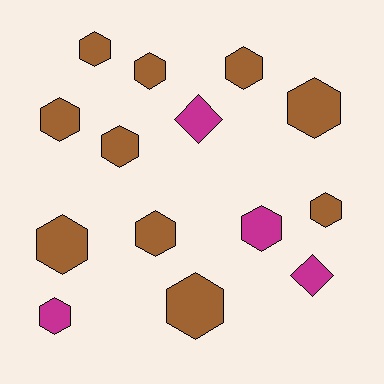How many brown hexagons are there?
There are 10 brown hexagons.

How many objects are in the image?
There are 14 objects.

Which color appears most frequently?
Brown, with 10 objects.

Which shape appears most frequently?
Hexagon, with 12 objects.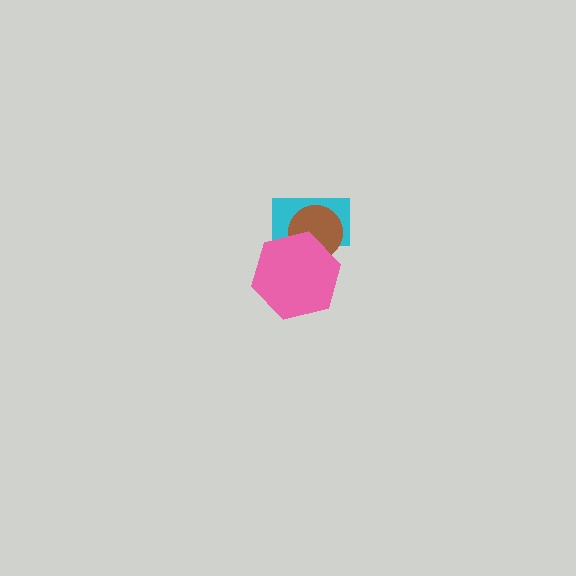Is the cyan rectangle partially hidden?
Yes, it is partially covered by another shape.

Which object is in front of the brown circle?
The pink hexagon is in front of the brown circle.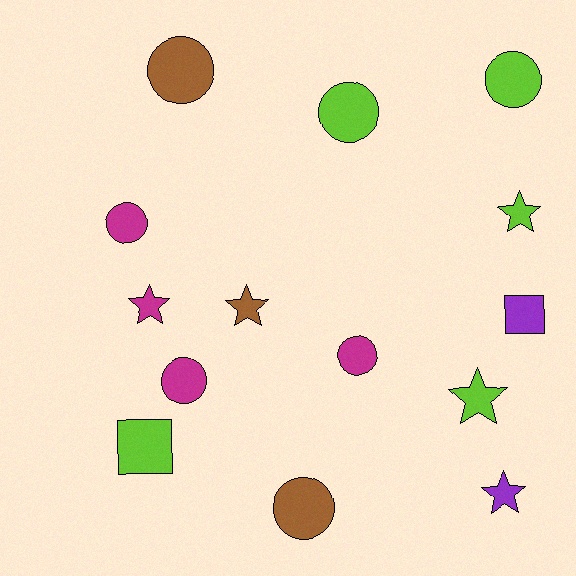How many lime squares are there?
There is 1 lime square.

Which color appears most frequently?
Lime, with 5 objects.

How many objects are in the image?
There are 14 objects.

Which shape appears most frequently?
Circle, with 7 objects.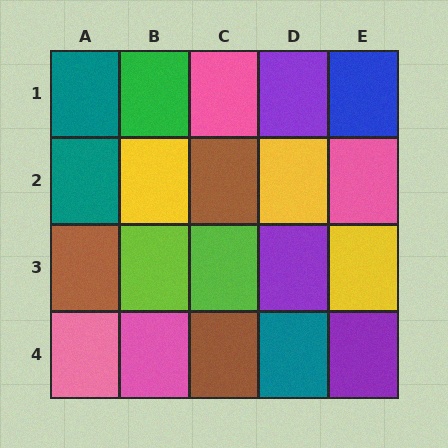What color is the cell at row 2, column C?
Brown.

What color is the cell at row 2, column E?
Pink.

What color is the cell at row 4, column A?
Pink.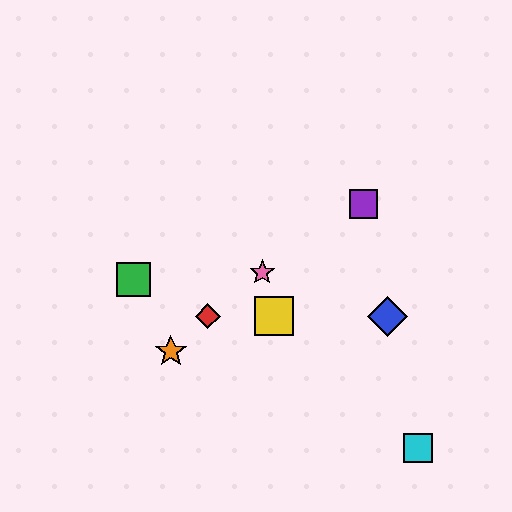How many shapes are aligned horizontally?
3 shapes (the red diamond, the blue diamond, the yellow square) are aligned horizontally.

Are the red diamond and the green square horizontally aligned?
No, the red diamond is at y≈316 and the green square is at y≈279.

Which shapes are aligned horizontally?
The red diamond, the blue diamond, the yellow square are aligned horizontally.